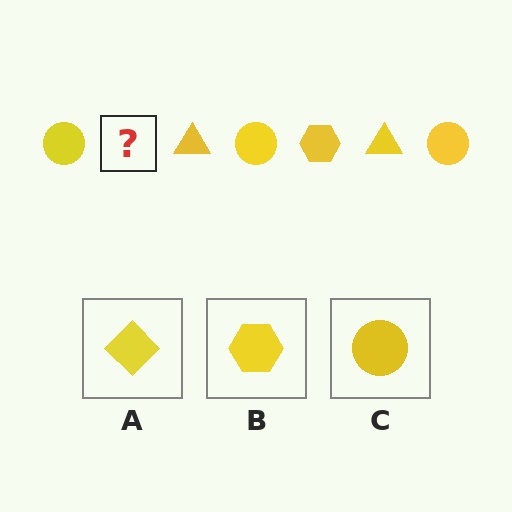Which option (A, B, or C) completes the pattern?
B.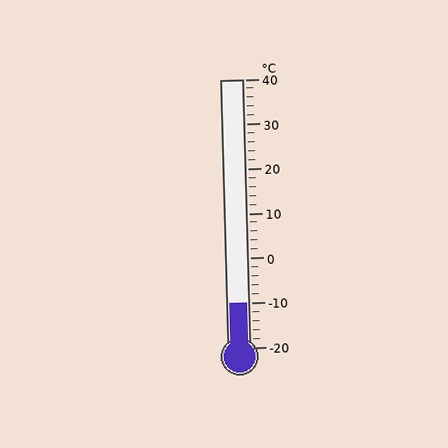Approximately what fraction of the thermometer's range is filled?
The thermometer is filled to approximately 15% of its range.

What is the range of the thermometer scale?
The thermometer scale ranges from -20°C to 40°C.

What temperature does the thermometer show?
The thermometer shows approximately -10°C.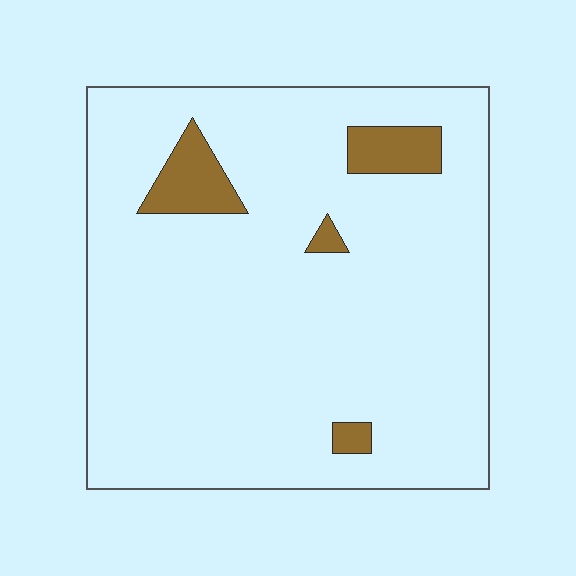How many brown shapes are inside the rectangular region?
4.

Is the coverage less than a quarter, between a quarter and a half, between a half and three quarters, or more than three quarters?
Less than a quarter.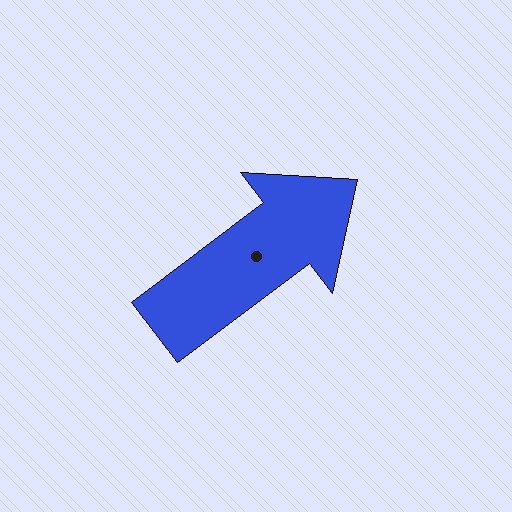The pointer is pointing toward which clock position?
Roughly 2 o'clock.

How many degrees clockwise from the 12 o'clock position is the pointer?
Approximately 53 degrees.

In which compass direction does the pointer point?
Northeast.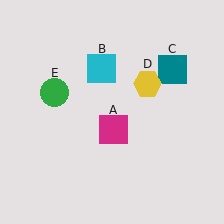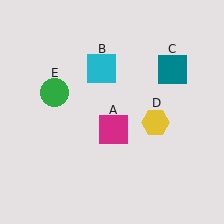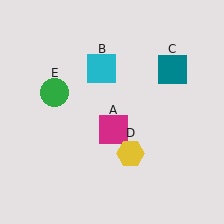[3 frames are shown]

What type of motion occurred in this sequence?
The yellow hexagon (object D) rotated clockwise around the center of the scene.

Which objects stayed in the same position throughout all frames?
Magenta square (object A) and cyan square (object B) and teal square (object C) and green circle (object E) remained stationary.